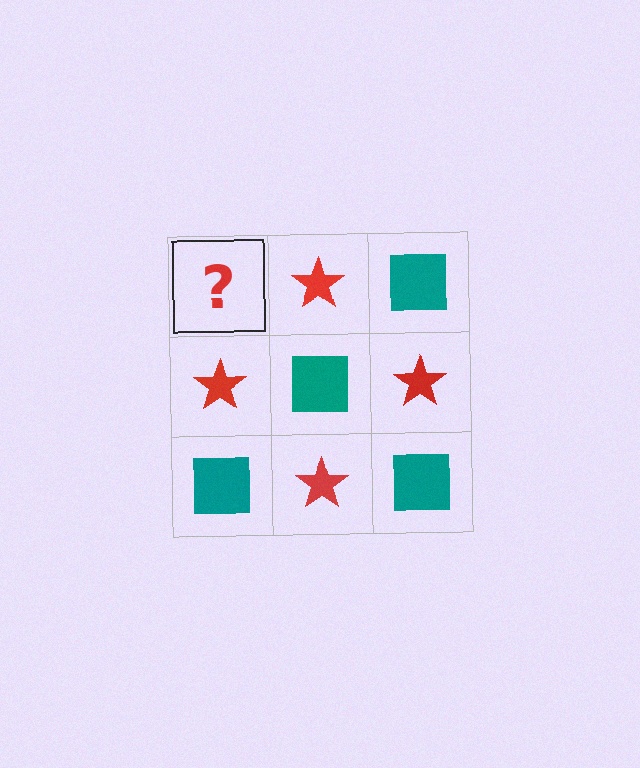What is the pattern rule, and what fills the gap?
The rule is that it alternates teal square and red star in a checkerboard pattern. The gap should be filled with a teal square.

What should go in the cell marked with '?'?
The missing cell should contain a teal square.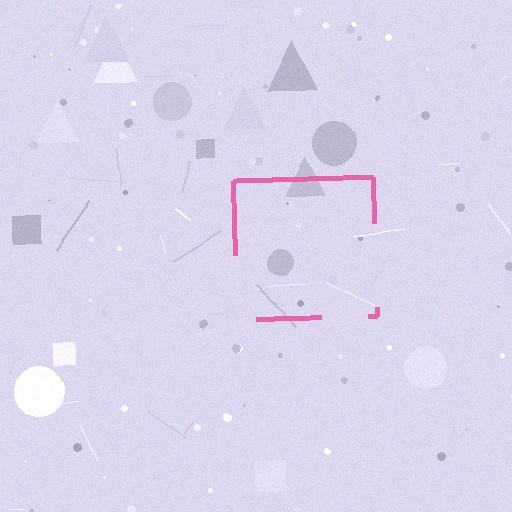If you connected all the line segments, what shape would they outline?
They would outline a square.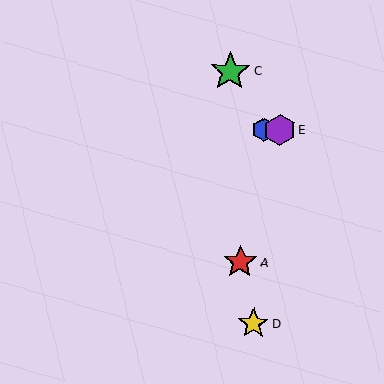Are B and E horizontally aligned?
Yes, both are at y≈130.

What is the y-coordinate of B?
Object B is at y≈130.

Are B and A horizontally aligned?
No, B is at y≈130 and A is at y≈262.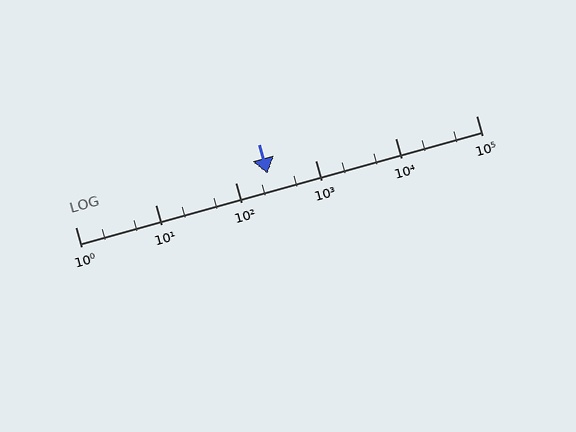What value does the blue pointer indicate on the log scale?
The pointer indicates approximately 250.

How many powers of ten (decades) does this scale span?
The scale spans 5 decades, from 1 to 100000.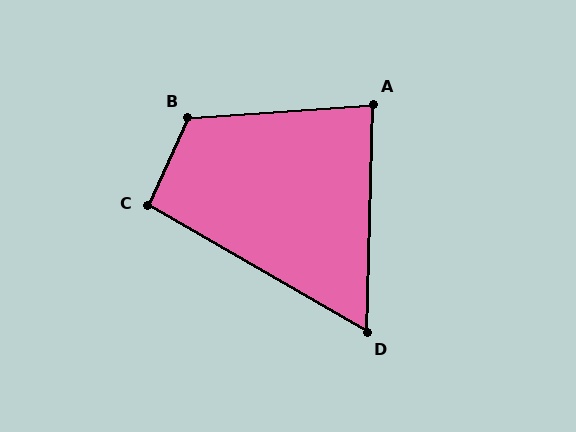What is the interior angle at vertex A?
Approximately 84 degrees (acute).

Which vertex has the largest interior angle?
B, at approximately 118 degrees.